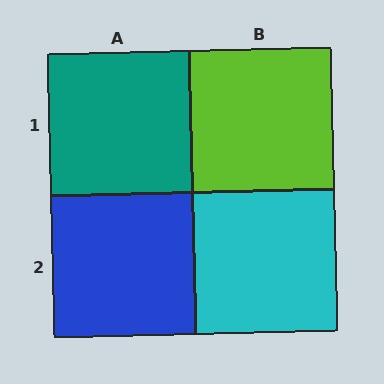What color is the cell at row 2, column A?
Blue.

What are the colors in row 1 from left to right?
Teal, lime.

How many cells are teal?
1 cell is teal.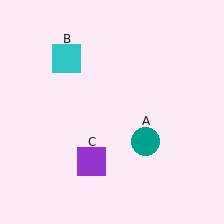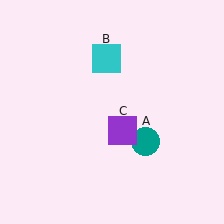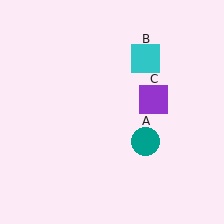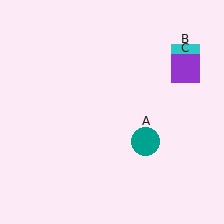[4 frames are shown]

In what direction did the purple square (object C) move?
The purple square (object C) moved up and to the right.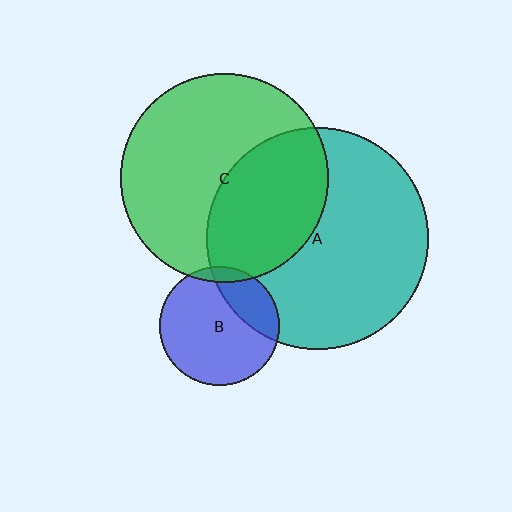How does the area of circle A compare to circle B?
Approximately 3.4 times.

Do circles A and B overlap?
Yes.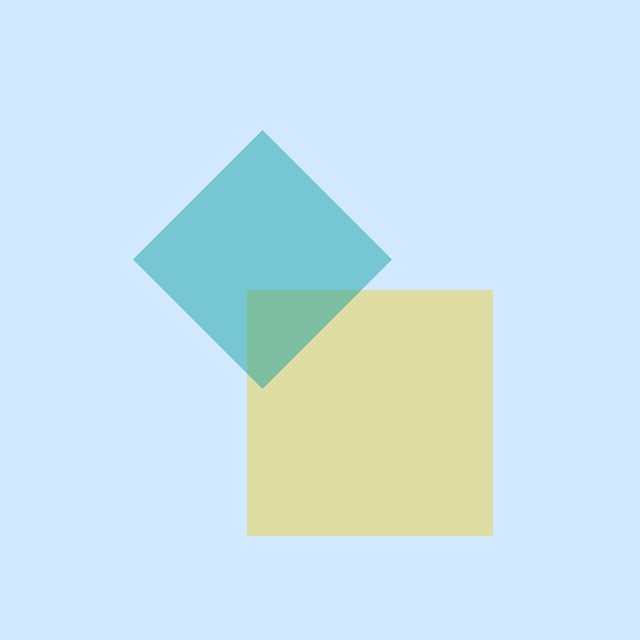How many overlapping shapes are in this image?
There are 2 overlapping shapes in the image.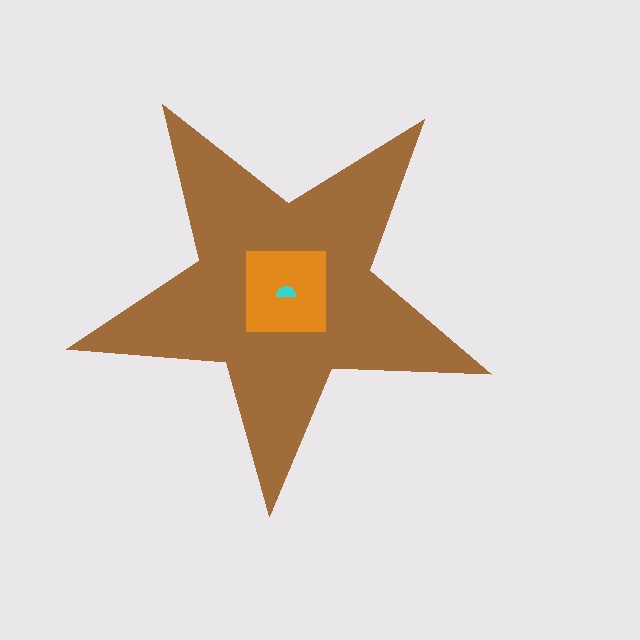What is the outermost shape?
The brown star.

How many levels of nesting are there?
3.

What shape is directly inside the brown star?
The orange square.